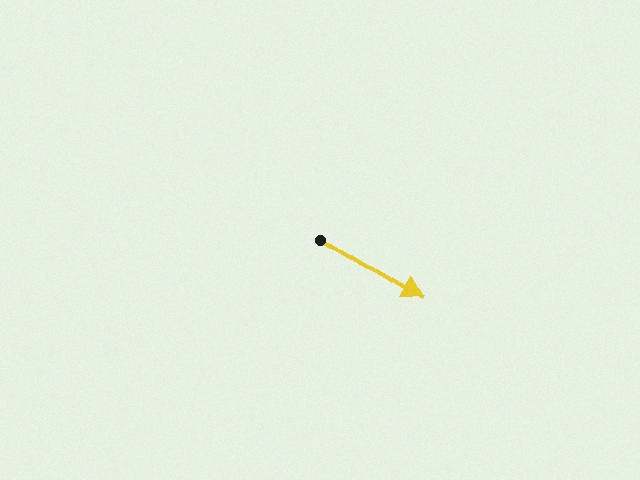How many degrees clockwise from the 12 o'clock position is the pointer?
Approximately 121 degrees.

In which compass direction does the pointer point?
Southeast.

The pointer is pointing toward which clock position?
Roughly 4 o'clock.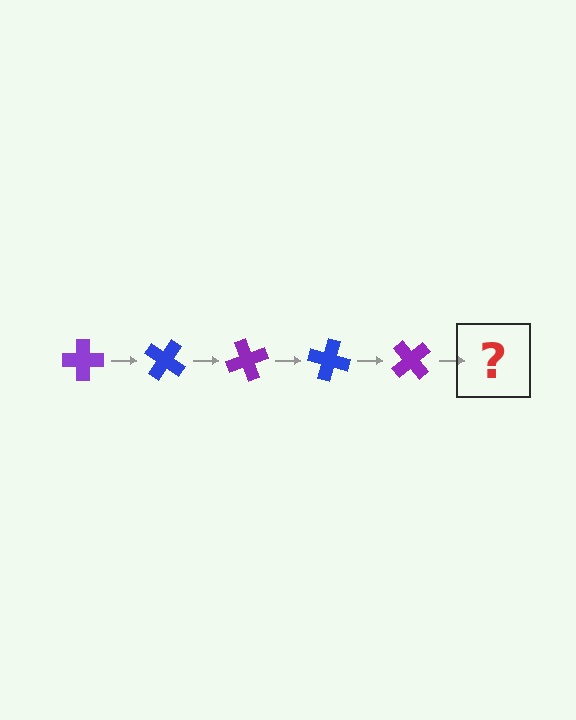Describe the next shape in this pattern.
It should be a blue cross, rotated 175 degrees from the start.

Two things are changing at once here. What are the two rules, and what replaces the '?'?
The two rules are that it rotates 35 degrees each step and the color cycles through purple and blue. The '?' should be a blue cross, rotated 175 degrees from the start.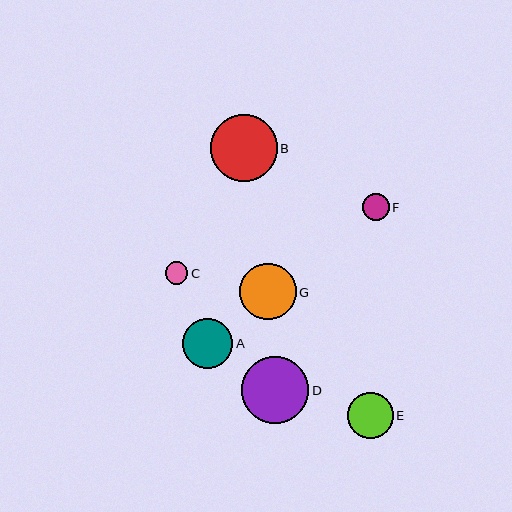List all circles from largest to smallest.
From largest to smallest: D, B, G, A, E, F, C.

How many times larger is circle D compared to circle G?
Circle D is approximately 1.2 times the size of circle G.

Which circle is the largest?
Circle D is the largest with a size of approximately 67 pixels.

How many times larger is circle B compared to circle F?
Circle B is approximately 2.5 times the size of circle F.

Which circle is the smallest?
Circle C is the smallest with a size of approximately 22 pixels.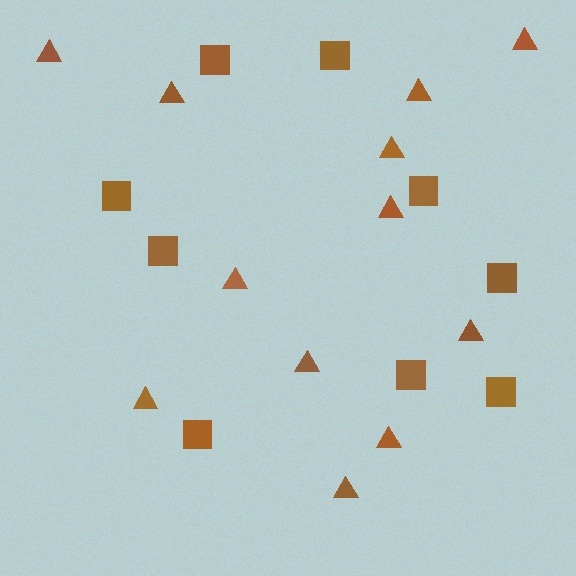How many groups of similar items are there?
There are 2 groups: one group of triangles (12) and one group of squares (9).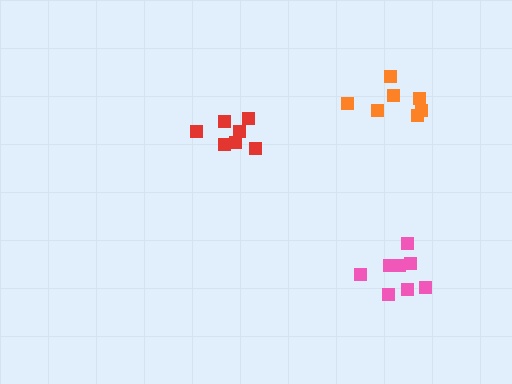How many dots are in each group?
Group 1: 8 dots, Group 2: 7 dots, Group 3: 7 dots (22 total).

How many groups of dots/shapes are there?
There are 3 groups.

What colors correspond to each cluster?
The clusters are colored: pink, red, orange.